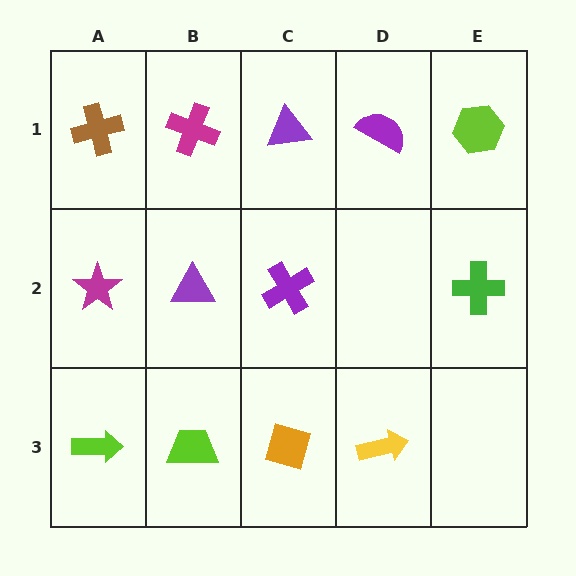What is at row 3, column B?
A lime trapezoid.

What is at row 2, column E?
A green cross.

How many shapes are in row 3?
4 shapes.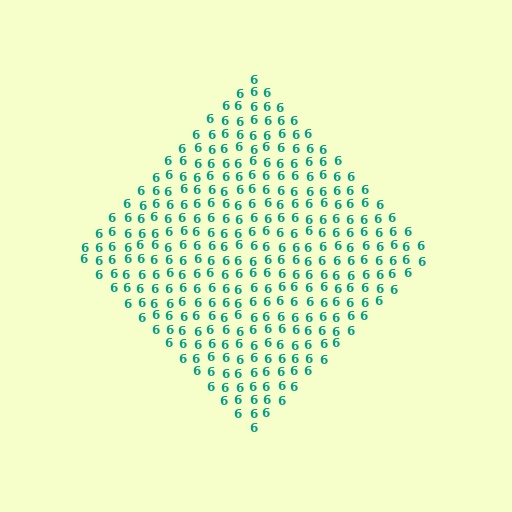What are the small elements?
The small elements are digit 6's.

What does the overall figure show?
The overall figure shows a diamond.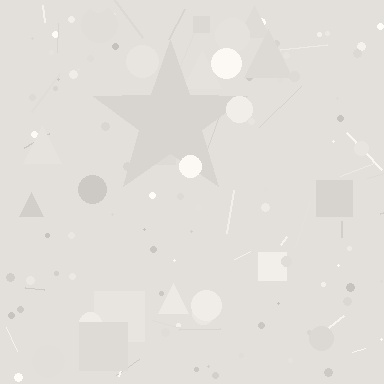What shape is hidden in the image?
A star is hidden in the image.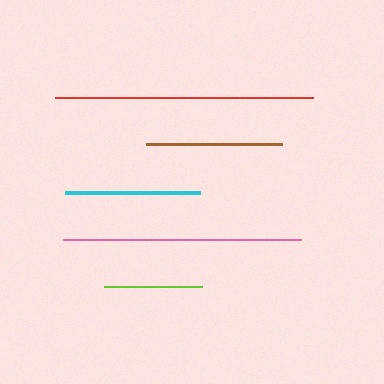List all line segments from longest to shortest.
From longest to shortest: red, pink, brown, cyan, lime.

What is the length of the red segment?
The red segment is approximately 258 pixels long.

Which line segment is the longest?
The red line is the longest at approximately 258 pixels.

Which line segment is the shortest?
The lime line is the shortest at approximately 97 pixels.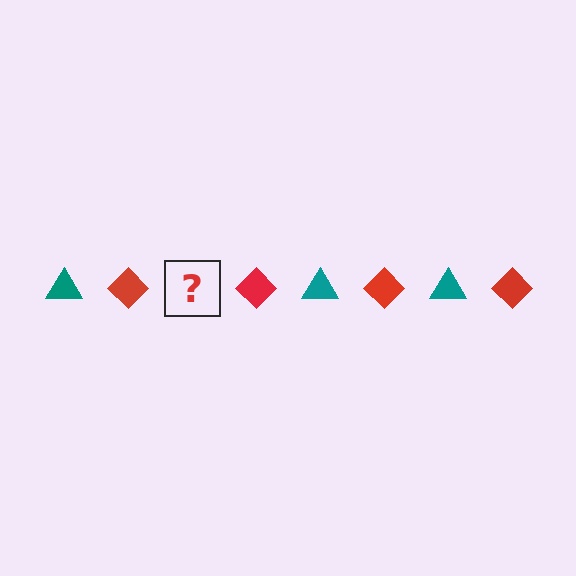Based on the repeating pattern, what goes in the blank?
The blank should be a teal triangle.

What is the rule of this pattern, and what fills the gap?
The rule is that the pattern alternates between teal triangle and red diamond. The gap should be filled with a teal triangle.